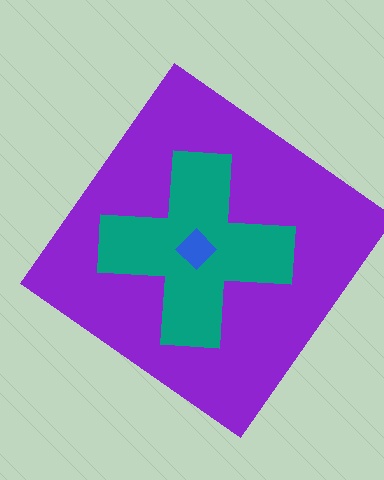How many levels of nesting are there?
3.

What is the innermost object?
The blue diamond.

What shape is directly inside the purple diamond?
The teal cross.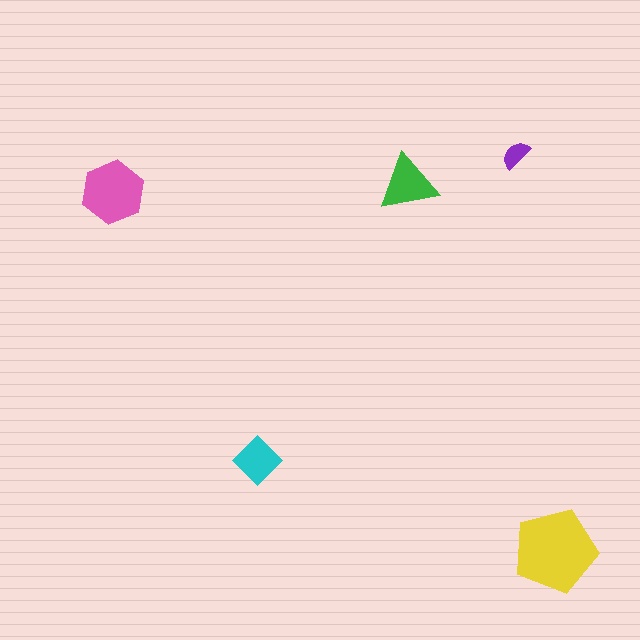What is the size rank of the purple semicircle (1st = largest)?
5th.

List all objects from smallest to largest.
The purple semicircle, the cyan diamond, the green triangle, the pink hexagon, the yellow pentagon.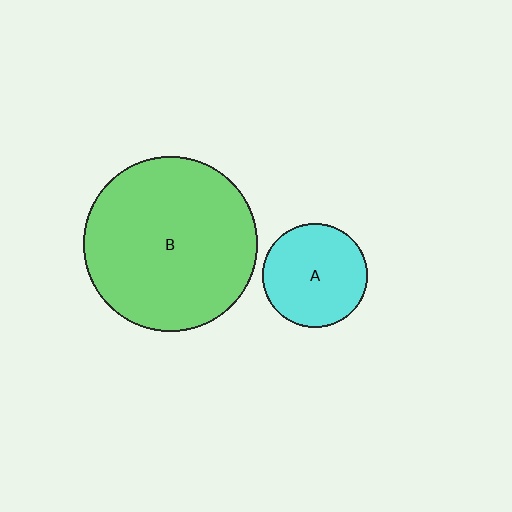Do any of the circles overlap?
No, none of the circles overlap.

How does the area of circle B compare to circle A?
Approximately 2.8 times.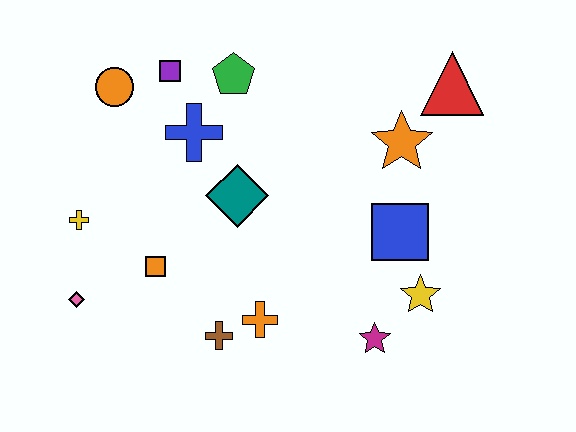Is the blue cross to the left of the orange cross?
Yes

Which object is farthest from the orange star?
The pink diamond is farthest from the orange star.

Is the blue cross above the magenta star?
Yes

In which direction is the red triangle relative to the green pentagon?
The red triangle is to the right of the green pentagon.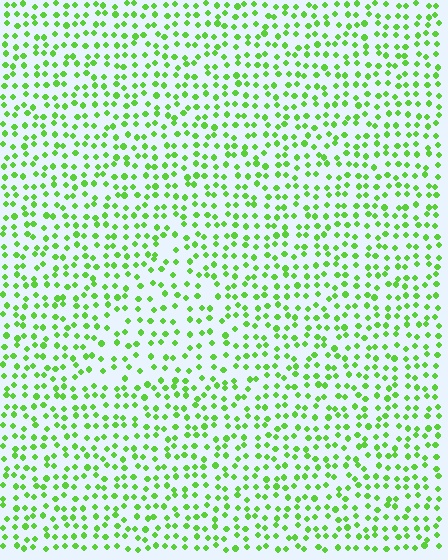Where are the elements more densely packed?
The elements are more densely packed outside the triangle boundary.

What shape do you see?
I see a triangle.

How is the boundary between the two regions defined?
The boundary is defined by a change in element density (approximately 1.5x ratio). All elements are the same color, size, and shape.